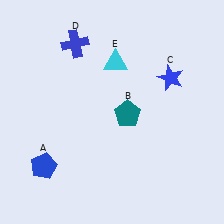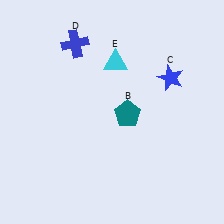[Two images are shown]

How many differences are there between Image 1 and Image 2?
There is 1 difference between the two images.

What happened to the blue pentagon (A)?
The blue pentagon (A) was removed in Image 2. It was in the bottom-left area of Image 1.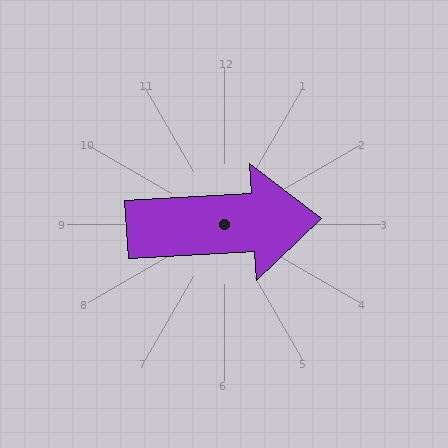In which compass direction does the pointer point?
East.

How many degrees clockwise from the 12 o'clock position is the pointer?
Approximately 87 degrees.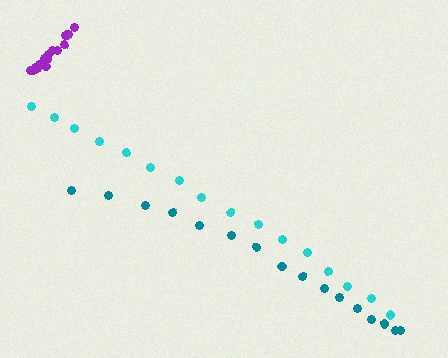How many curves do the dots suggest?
There are 3 distinct paths.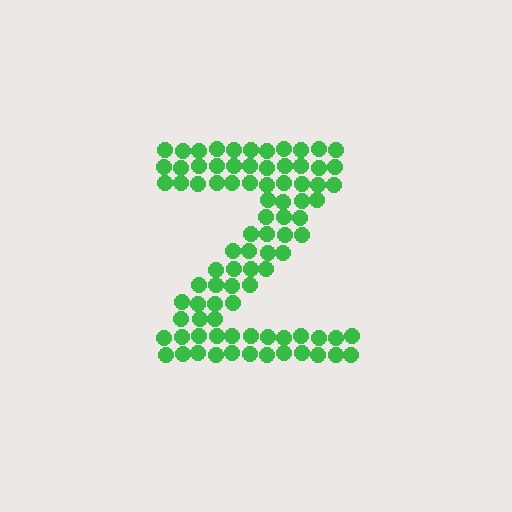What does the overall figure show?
The overall figure shows the letter Z.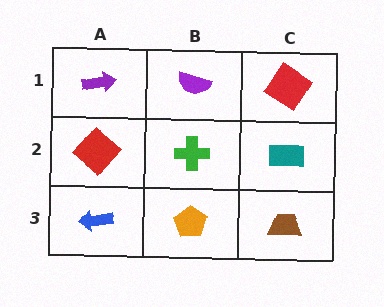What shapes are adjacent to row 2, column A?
A purple arrow (row 1, column A), a blue arrow (row 3, column A), a green cross (row 2, column B).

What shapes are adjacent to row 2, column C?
A red diamond (row 1, column C), a brown trapezoid (row 3, column C), a green cross (row 2, column B).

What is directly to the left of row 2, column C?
A green cross.